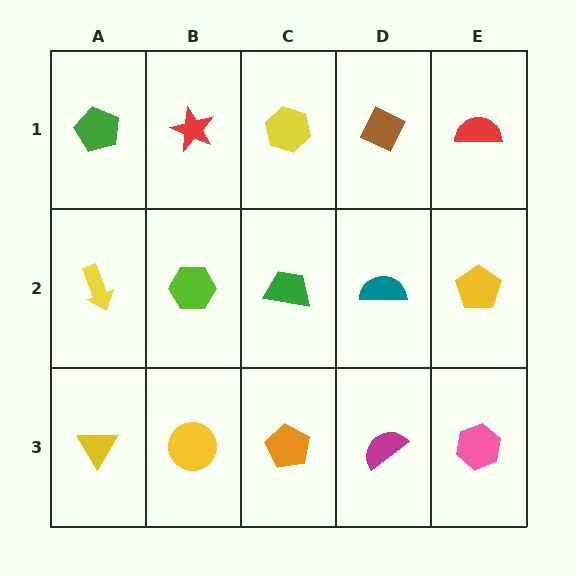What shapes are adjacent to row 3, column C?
A green trapezoid (row 2, column C), a yellow circle (row 3, column B), a magenta semicircle (row 3, column D).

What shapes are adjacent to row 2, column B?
A red star (row 1, column B), a yellow circle (row 3, column B), a yellow arrow (row 2, column A), a green trapezoid (row 2, column C).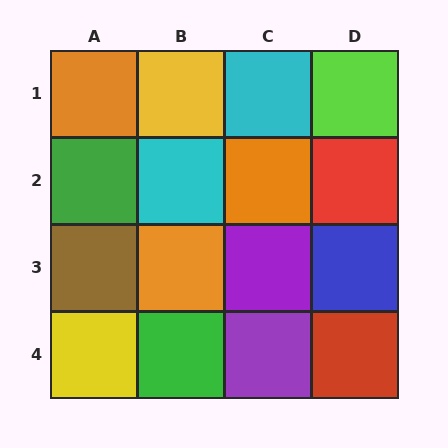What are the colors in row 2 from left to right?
Green, cyan, orange, red.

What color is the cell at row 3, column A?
Brown.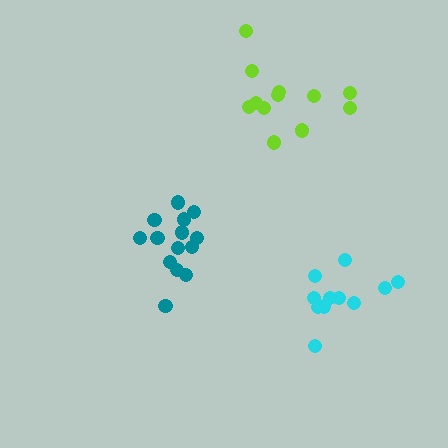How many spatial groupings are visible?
There are 3 spatial groupings.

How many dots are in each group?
Group 1: 11 dots, Group 2: 12 dots, Group 3: 14 dots (37 total).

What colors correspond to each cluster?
The clusters are colored: cyan, lime, teal.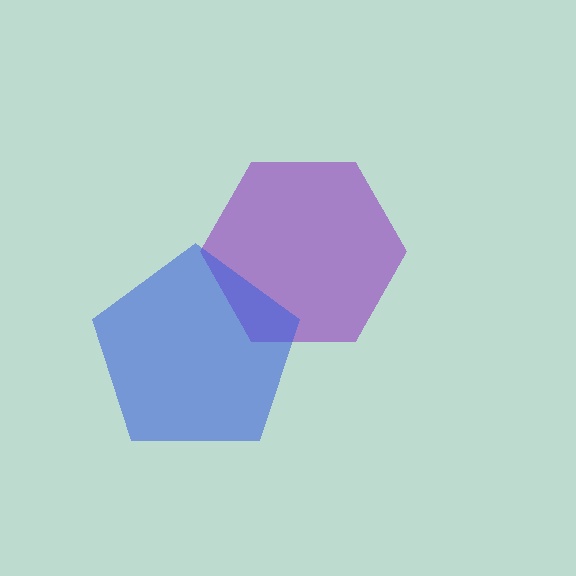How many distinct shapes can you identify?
There are 2 distinct shapes: a purple hexagon, a blue pentagon.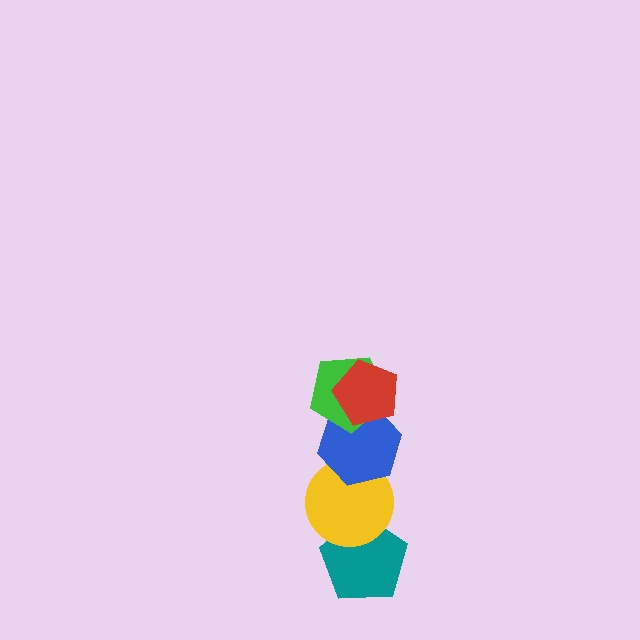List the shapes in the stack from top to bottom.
From top to bottom: the red pentagon, the green pentagon, the blue hexagon, the yellow circle, the teal pentagon.